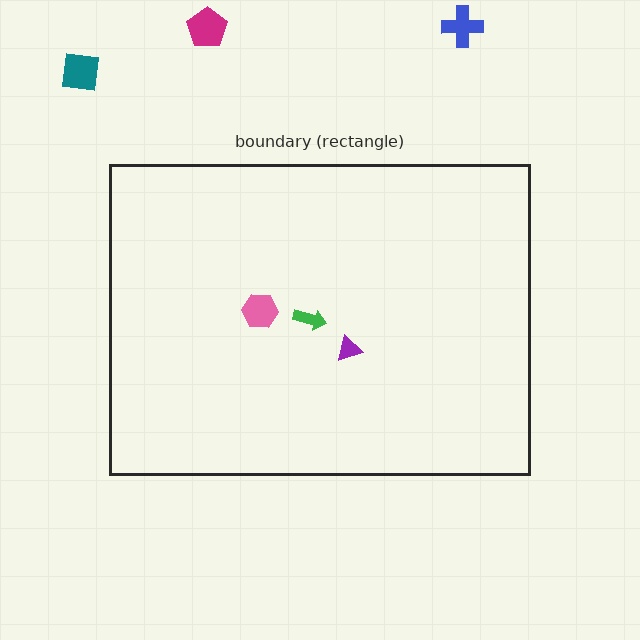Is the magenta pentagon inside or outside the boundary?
Outside.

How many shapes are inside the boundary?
3 inside, 3 outside.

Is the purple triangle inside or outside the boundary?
Inside.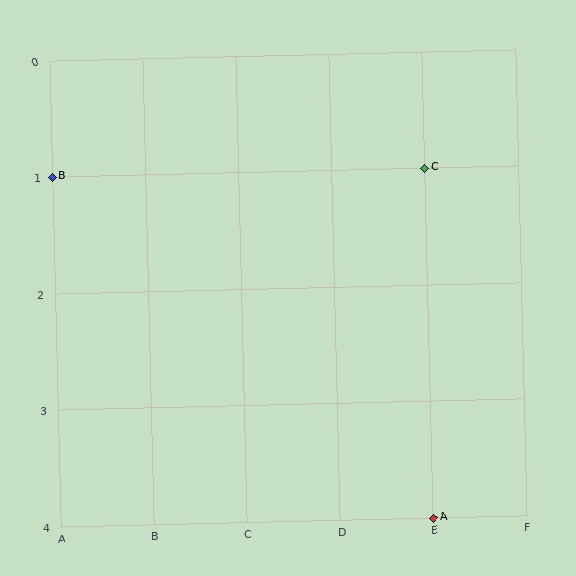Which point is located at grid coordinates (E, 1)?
Point C is at (E, 1).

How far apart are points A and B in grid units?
Points A and B are 4 columns and 3 rows apart (about 5.0 grid units diagonally).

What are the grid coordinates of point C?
Point C is at grid coordinates (E, 1).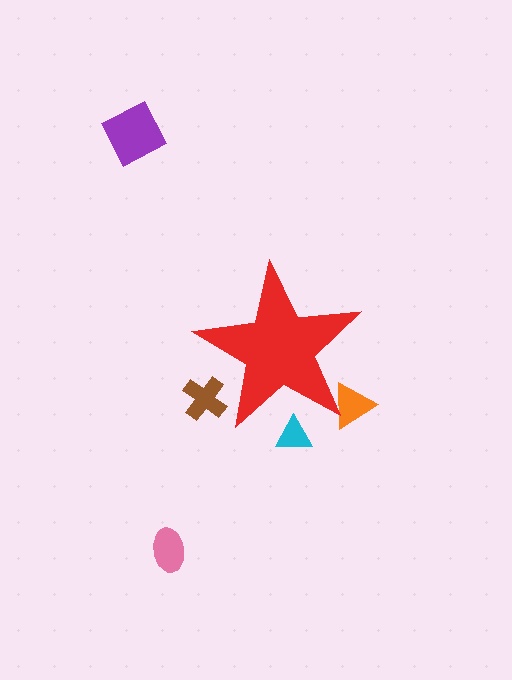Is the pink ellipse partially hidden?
No, the pink ellipse is fully visible.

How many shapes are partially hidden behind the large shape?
3 shapes are partially hidden.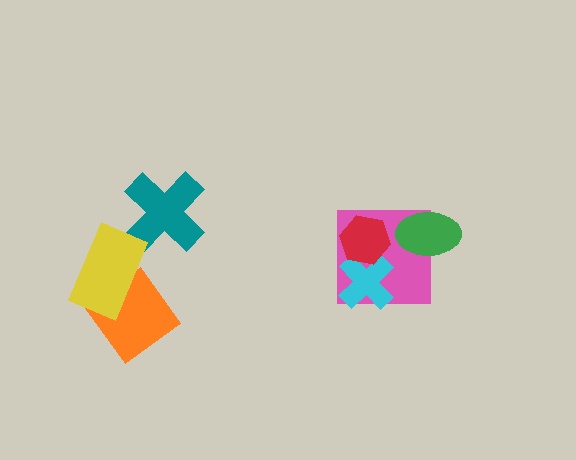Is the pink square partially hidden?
Yes, it is partially covered by another shape.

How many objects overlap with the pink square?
3 objects overlap with the pink square.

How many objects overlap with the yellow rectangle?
1 object overlaps with the yellow rectangle.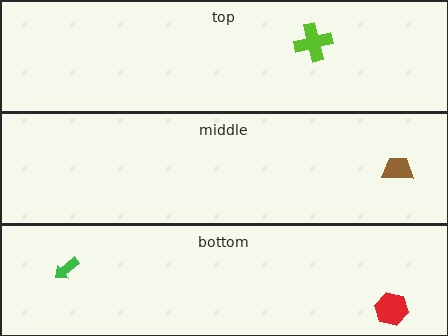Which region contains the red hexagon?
The bottom region.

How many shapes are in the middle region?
1.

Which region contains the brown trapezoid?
The middle region.